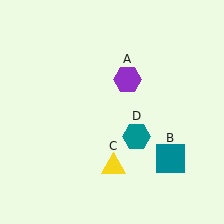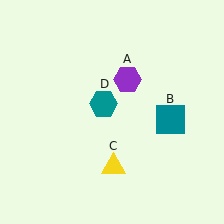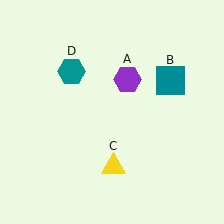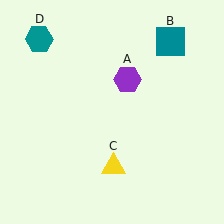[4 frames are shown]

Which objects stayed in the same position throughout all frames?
Purple hexagon (object A) and yellow triangle (object C) remained stationary.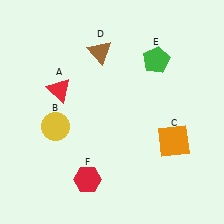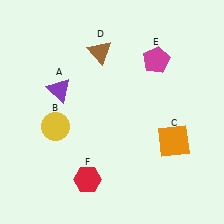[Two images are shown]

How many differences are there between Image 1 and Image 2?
There are 2 differences between the two images.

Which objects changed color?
A changed from red to purple. E changed from green to magenta.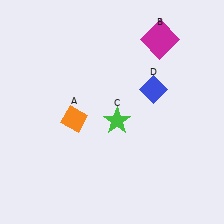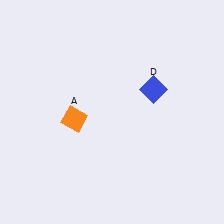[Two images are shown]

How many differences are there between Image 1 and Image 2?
There are 2 differences between the two images.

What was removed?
The green star (C), the magenta square (B) were removed in Image 2.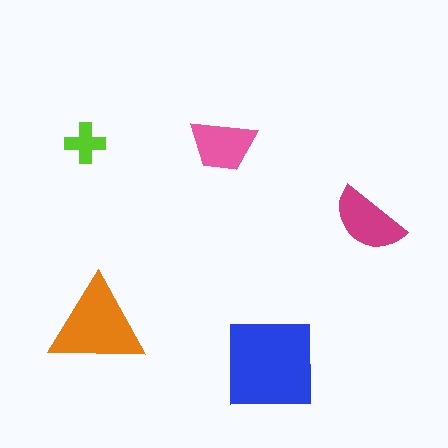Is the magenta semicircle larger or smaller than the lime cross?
Larger.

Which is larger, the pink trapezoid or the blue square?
The blue square.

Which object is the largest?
The blue square.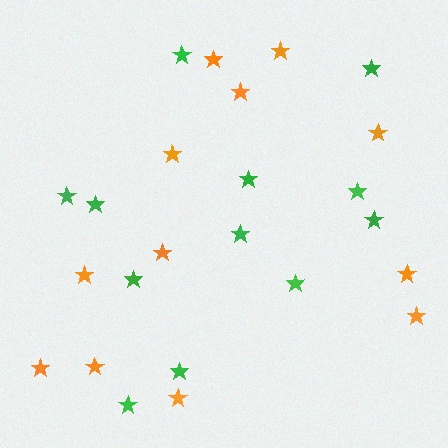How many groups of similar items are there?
There are 2 groups: one group of orange stars (12) and one group of green stars (12).